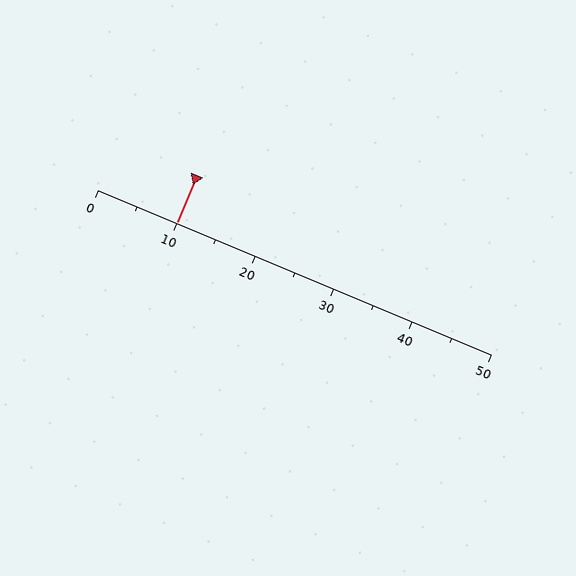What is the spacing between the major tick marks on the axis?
The major ticks are spaced 10 apart.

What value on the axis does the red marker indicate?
The marker indicates approximately 10.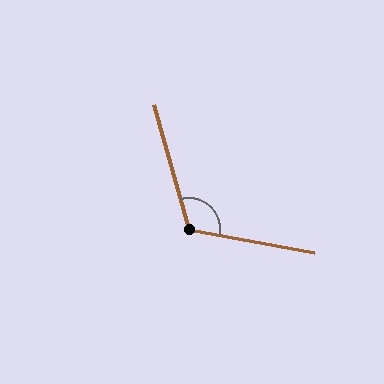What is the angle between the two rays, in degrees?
Approximately 116 degrees.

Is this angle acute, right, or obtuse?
It is obtuse.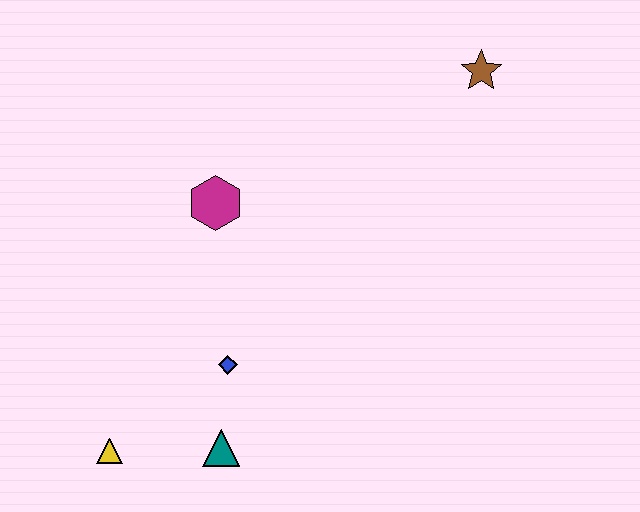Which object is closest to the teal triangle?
The blue diamond is closest to the teal triangle.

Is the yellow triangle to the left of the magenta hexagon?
Yes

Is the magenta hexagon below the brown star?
Yes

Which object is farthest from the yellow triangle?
The brown star is farthest from the yellow triangle.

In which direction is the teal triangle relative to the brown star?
The teal triangle is below the brown star.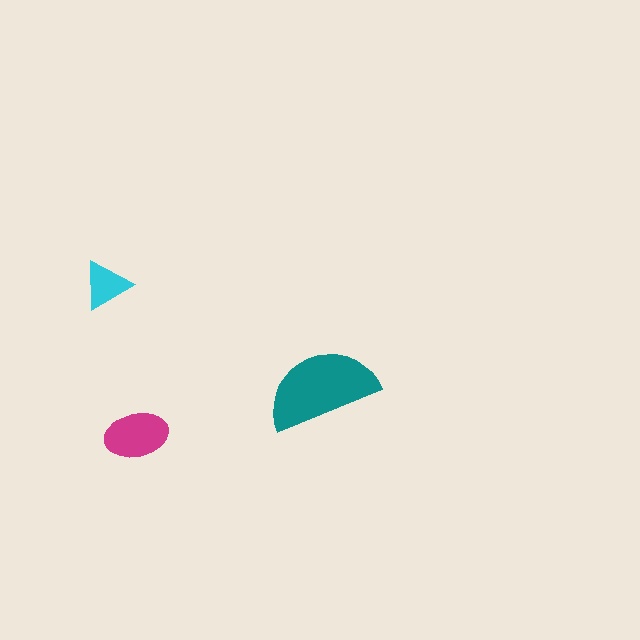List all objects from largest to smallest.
The teal semicircle, the magenta ellipse, the cyan triangle.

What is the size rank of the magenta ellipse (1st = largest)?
2nd.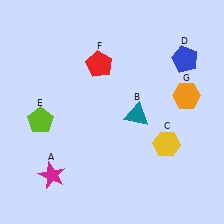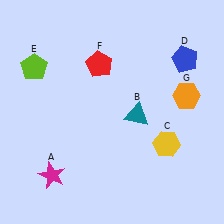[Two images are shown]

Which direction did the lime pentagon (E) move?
The lime pentagon (E) moved up.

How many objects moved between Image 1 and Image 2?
1 object moved between the two images.